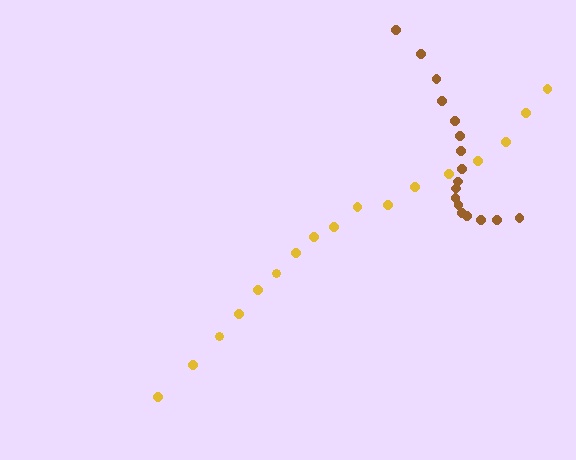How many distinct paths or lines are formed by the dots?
There are 2 distinct paths.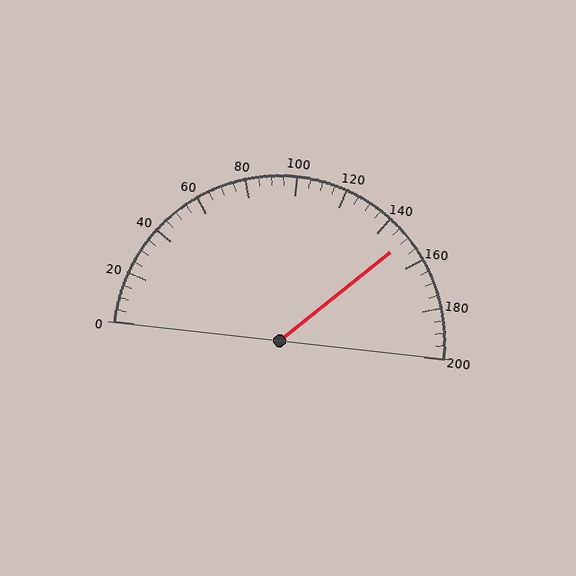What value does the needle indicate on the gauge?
The needle indicates approximately 150.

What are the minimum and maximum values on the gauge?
The gauge ranges from 0 to 200.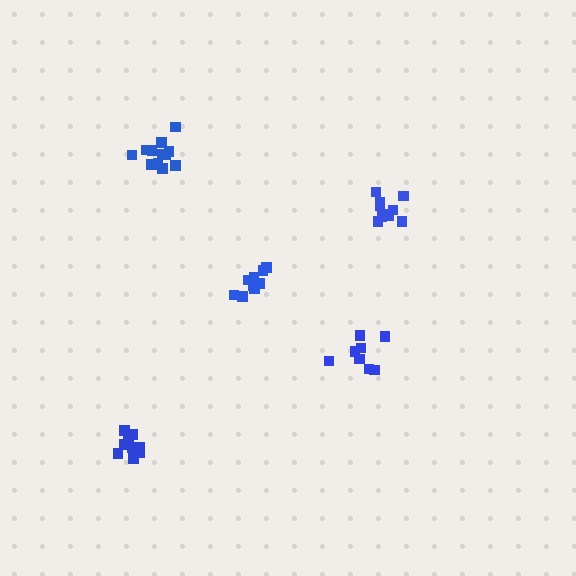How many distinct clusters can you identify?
There are 5 distinct clusters.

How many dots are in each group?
Group 1: 8 dots, Group 2: 12 dots, Group 3: 10 dots, Group 4: 10 dots, Group 5: 9 dots (49 total).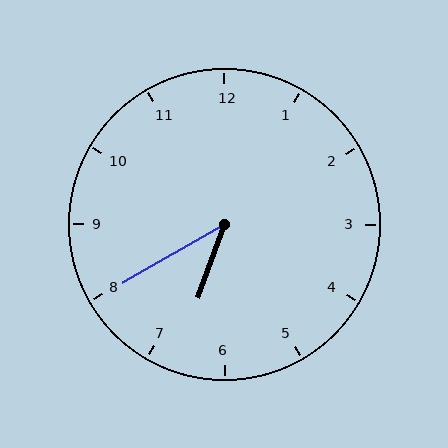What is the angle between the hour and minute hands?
Approximately 40 degrees.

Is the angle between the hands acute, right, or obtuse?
It is acute.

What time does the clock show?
6:40.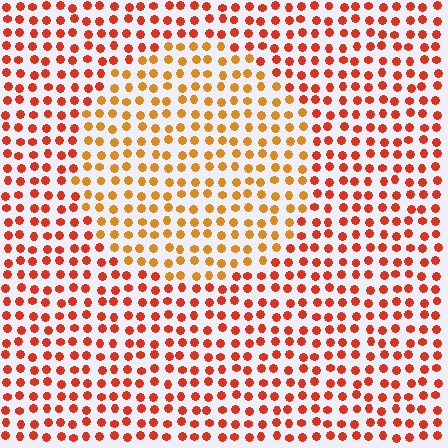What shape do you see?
I see a circle.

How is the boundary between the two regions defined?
The boundary is defined purely by a slight shift in hue (about 29 degrees). Spacing, size, and orientation are identical on both sides.